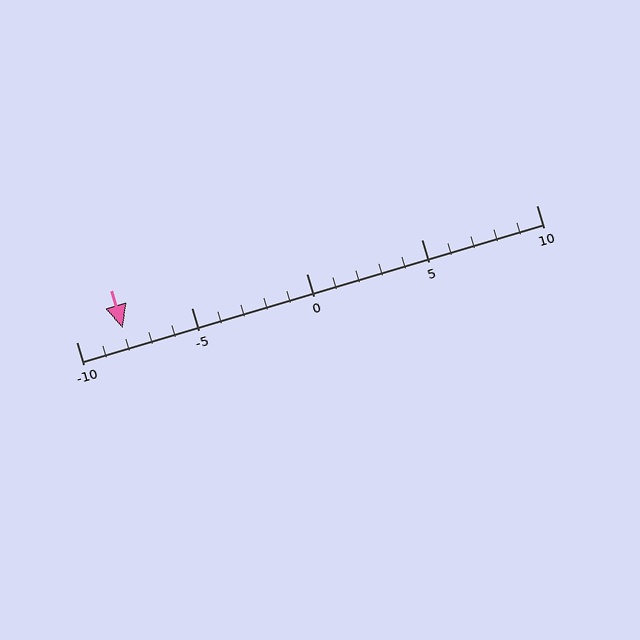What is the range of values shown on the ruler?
The ruler shows values from -10 to 10.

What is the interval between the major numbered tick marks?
The major tick marks are spaced 5 units apart.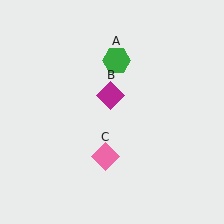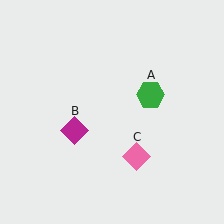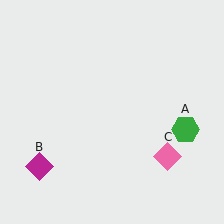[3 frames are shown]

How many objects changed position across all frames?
3 objects changed position: green hexagon (object A), magenta diamond (object B), pink diamond (object C).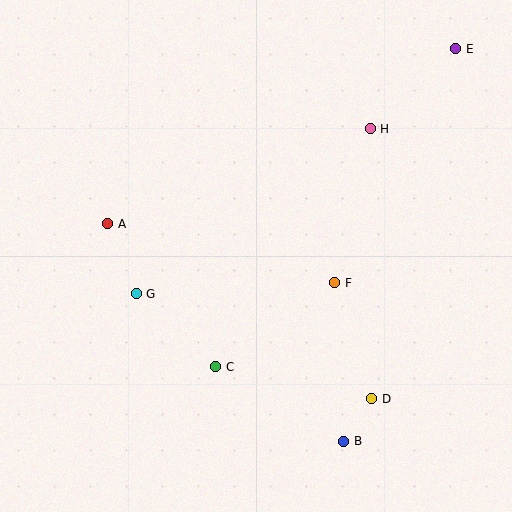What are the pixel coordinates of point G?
Point G is at (136, 294).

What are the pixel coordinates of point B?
Point B is at (344, 441).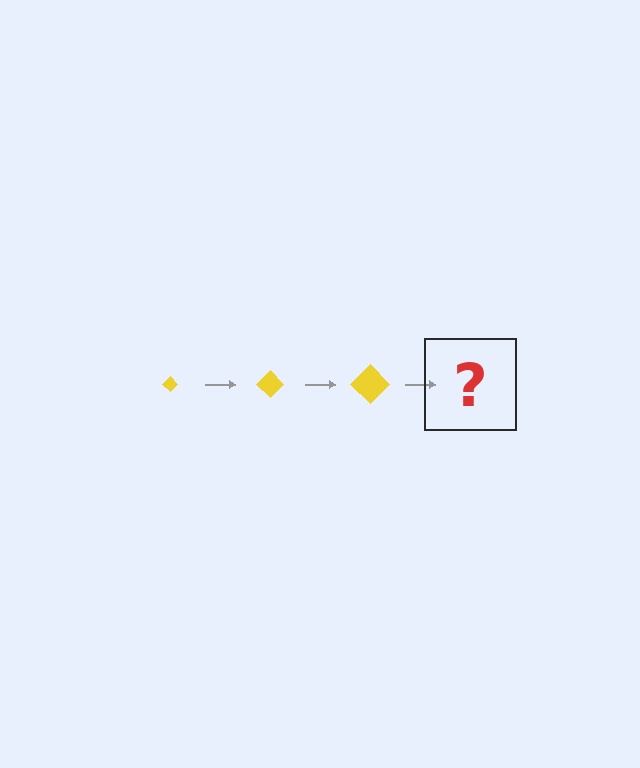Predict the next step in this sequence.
The next step is a yellow diamond, larger than the previous one.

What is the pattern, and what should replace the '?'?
The pattern is that the diamond gets progressively larger each step. The '?' should be a yellow diamond, larger than the previous one.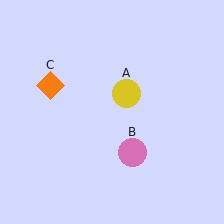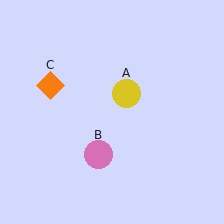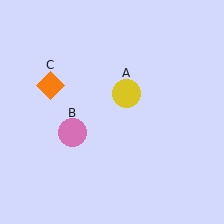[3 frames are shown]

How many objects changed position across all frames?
1 object changed position: pink circle (object B).